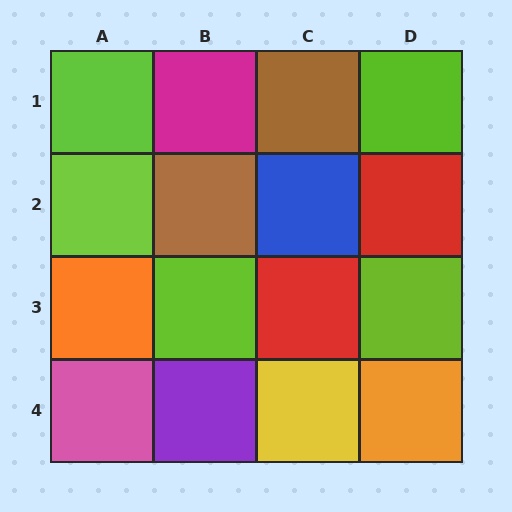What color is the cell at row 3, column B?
Lime.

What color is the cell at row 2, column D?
Red.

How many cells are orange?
2 cells are orange.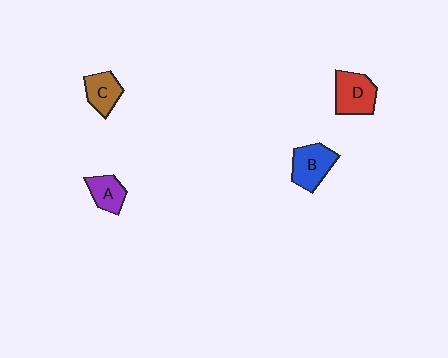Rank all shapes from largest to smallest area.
From largest to smallest: D (red), B (blue), C (brown), A (purple).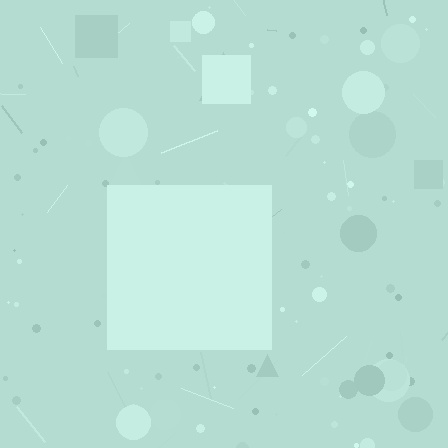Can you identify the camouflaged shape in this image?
The camouflaged shape is a square.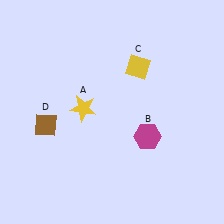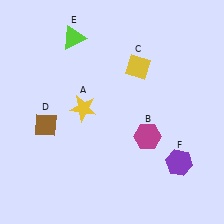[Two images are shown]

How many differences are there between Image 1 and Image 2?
There are 2 differences between the two images.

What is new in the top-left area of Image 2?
A lime triangle (E) was added in the top-left area of Image 2.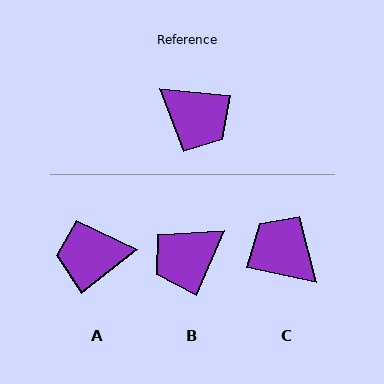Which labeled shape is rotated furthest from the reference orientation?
C, about 173 degrees away.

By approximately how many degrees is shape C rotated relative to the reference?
Approximately 173 degrees counter-clockwise.